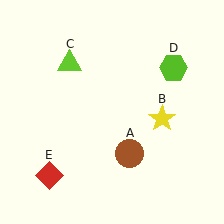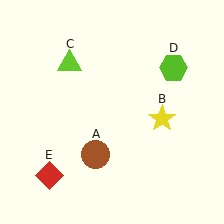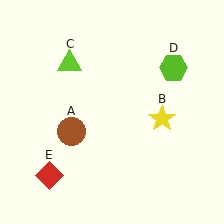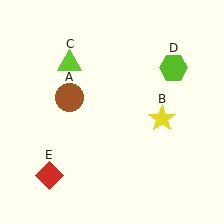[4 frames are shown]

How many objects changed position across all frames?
1 object changed position: brown circle (object A).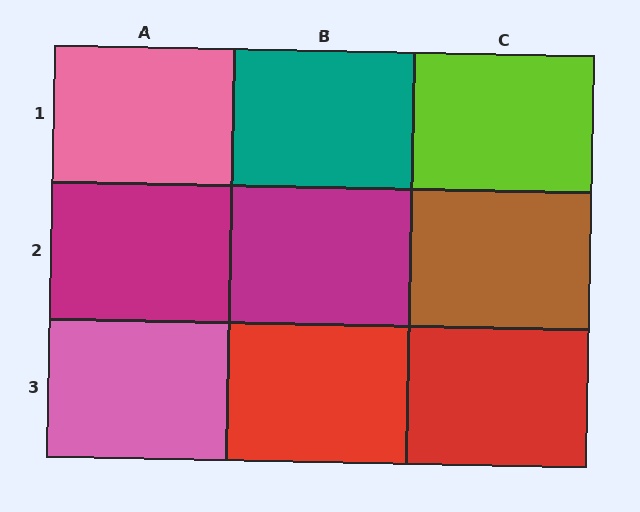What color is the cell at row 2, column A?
Magenta.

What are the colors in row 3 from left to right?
Pink, red, red.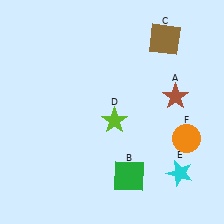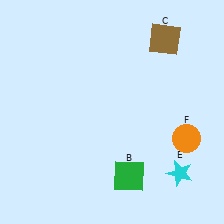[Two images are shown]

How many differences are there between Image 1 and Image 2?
There are 2 differences between the two images.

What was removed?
The brown star (A), the lime star (D) were removed in Image 2.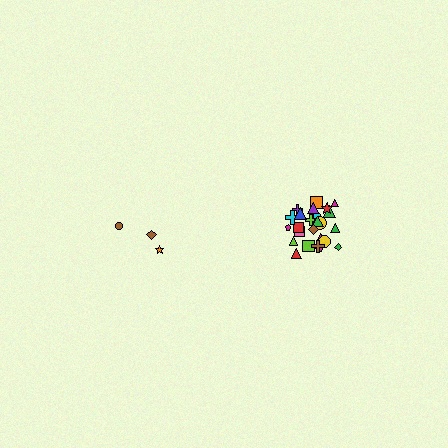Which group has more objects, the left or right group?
The right group.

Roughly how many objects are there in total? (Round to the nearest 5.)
Roughly 30 objects in total.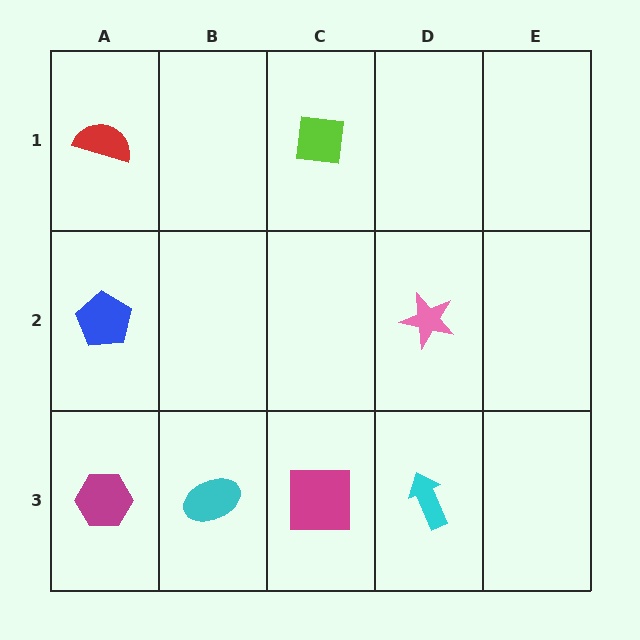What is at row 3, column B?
A cyan ellipse.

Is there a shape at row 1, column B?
No, that cell is empty.